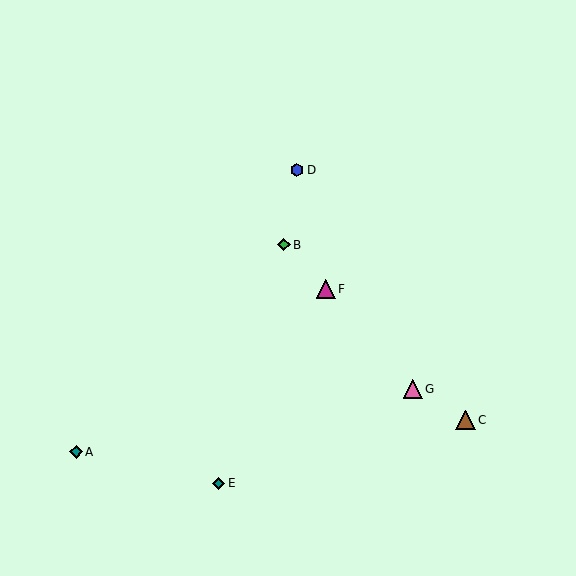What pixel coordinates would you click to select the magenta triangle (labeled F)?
Click at (326, 289) to select the magenta triangle F.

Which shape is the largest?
The brown triangle (labeled C) is the largest.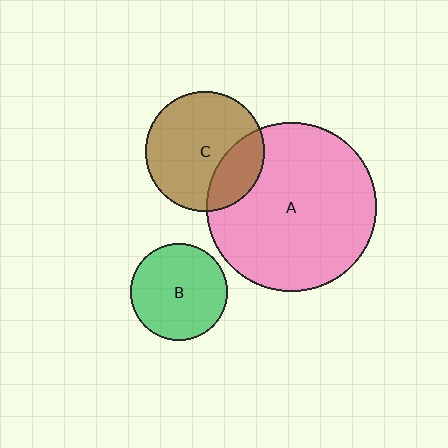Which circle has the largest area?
Circle A (pink).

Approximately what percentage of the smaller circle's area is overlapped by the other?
Approximately 25%.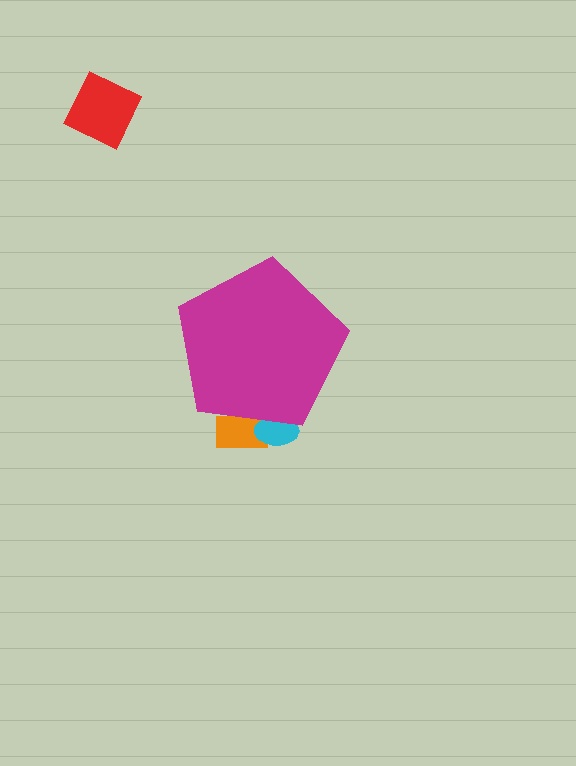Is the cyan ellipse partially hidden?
Yes, the cyan ellipse is partially hidden behind the magenta pentagon.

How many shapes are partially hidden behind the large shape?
2 shapes are partially hidden.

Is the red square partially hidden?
No, the red square is fully visible.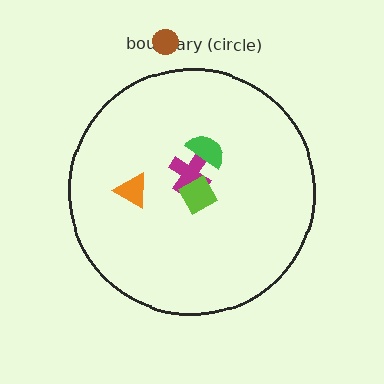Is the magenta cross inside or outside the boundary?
Inside.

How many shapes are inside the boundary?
4 inside, 1 outside.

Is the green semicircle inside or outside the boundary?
Inside.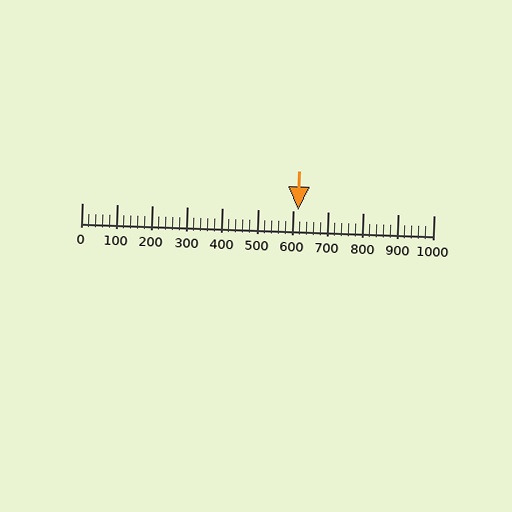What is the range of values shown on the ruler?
The ruler shows values from 0 to 1000.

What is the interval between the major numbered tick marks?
The major tick marks are spaced 100 units apart.